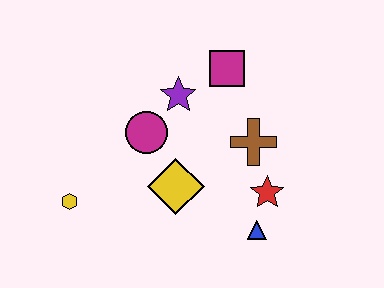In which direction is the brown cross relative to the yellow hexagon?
The brown cross is to the right of the yellow hexagon.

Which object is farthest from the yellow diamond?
The magenta square is farthest from the yellow diamond.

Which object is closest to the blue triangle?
The red star is closest to the blue triangle.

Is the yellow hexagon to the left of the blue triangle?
Yes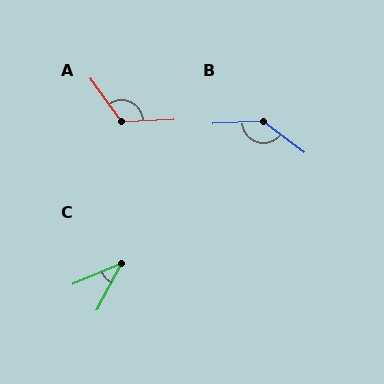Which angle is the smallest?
C, at approximately 39 degrees.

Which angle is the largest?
B, at approximately 140 degrees.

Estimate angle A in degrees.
Approximately 123 degrees.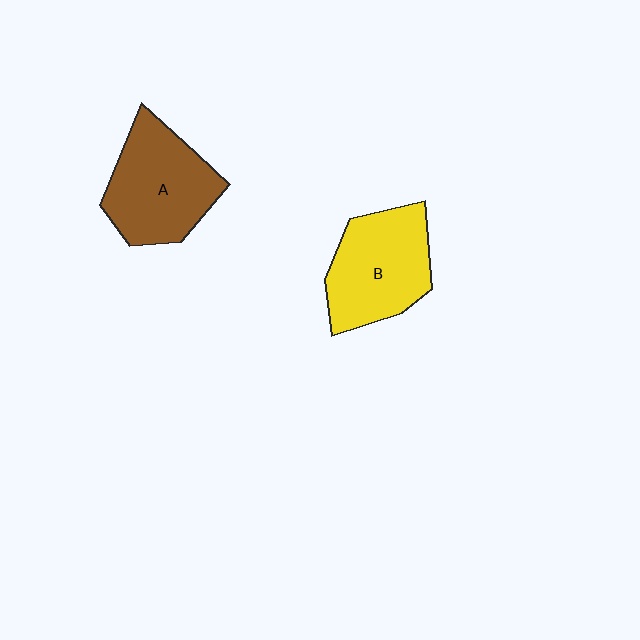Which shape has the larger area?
Shape A (brown).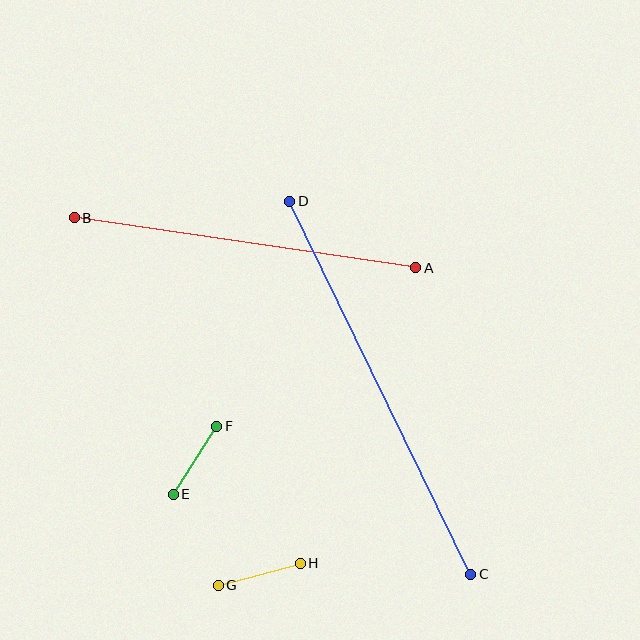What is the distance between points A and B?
The distance is approximately 345 pixels.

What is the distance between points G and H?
The distance is approximately 85 pixels.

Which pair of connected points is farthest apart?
Points C and D are farthest apart.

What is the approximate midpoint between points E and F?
The midpoint is at approximately (195, 460) pixels.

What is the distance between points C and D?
The distance is approximately 414 pixels.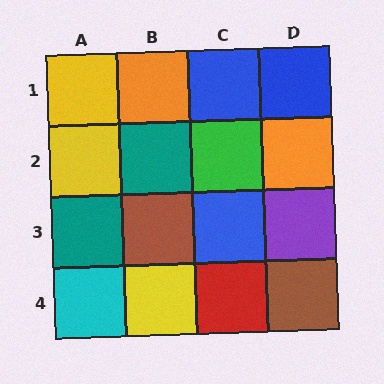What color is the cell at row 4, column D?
Brown.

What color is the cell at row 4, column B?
Yellow.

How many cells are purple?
1 cell is purple.